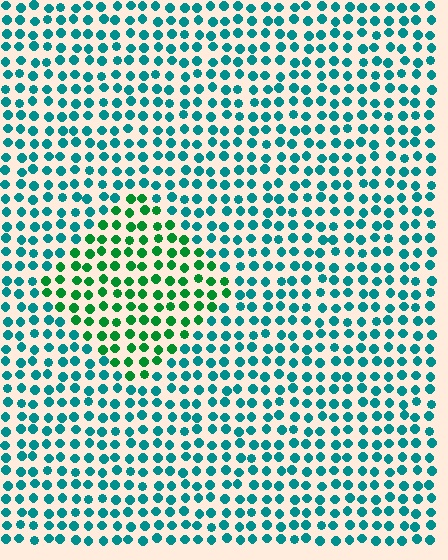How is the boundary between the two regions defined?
The boundary is defined purely by a slight shift in hue (about 42 degrees). Spacing, size, and orientation are identical on both sides.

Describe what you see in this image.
The image is filled with small teal elements in a uniform arrangement. A diamond-shaped region is visible where the elements are tinted to a slightly different hue, forming a subtle color boundary.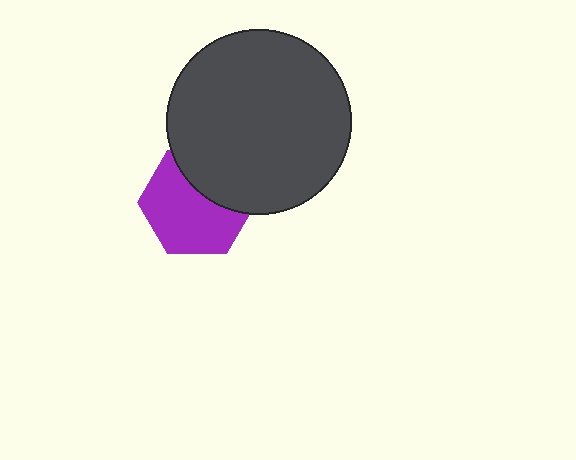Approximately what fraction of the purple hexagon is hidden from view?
Roughly 35% of the purple hexagon is hidden behind the dark gray circle.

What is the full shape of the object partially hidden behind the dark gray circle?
The partially hidden object is a purple hexagon.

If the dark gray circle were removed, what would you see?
You would see the complete purple hexagon.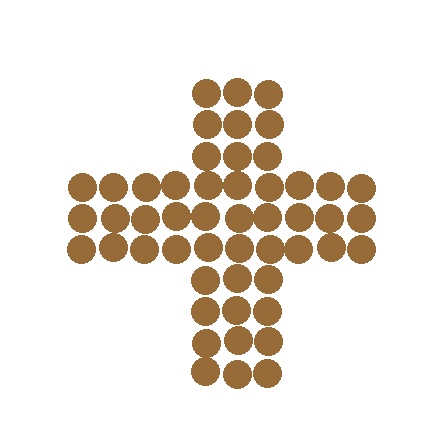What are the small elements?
The small elements are circles.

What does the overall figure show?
The overall figure shows a cross.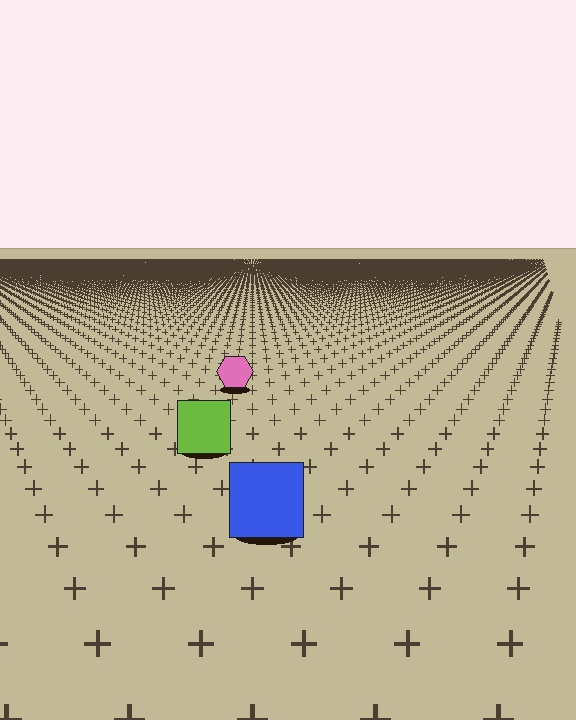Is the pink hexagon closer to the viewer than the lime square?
No. The lime square is closer — you can tell from the texture gradient: the ground texture is coarser near it.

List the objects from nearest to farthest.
From nearest to farthest: the blue square, the lime square, the pink hexagon.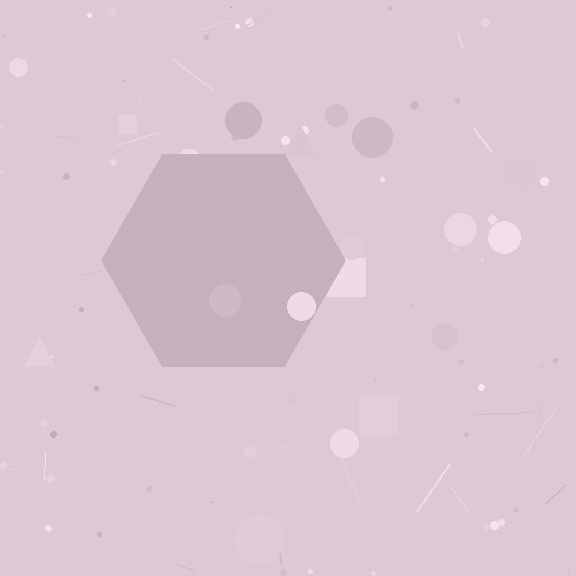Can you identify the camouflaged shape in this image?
The camouflaged shape is a hexagon.